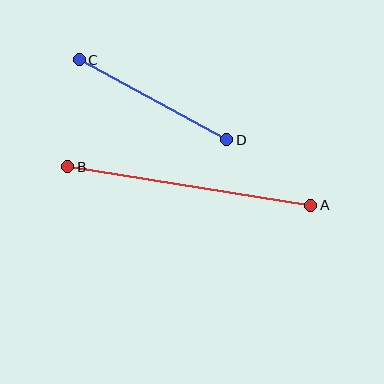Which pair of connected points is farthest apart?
Points A and B are farthest apart.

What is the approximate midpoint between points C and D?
The midpoint is at approximately (153, 100) pixels.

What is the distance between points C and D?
The distance is approximately 168 pixels.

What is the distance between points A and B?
The distance is approximately 246 pixels.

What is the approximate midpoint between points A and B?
The midpoint is at approximately (189, 186) pixels.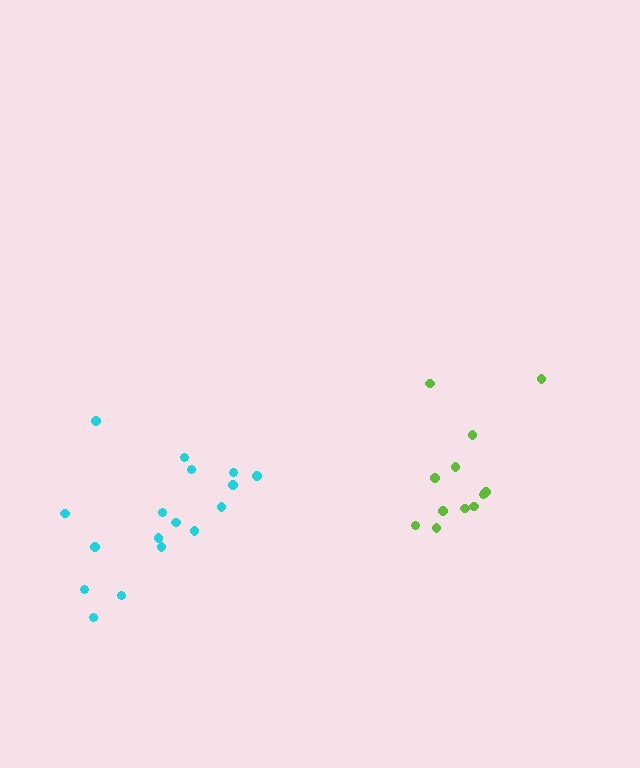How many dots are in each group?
Group 1: 12 dots, Group 2: 17 dots (29 total).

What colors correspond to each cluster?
The clusters are colored: lime, cyan.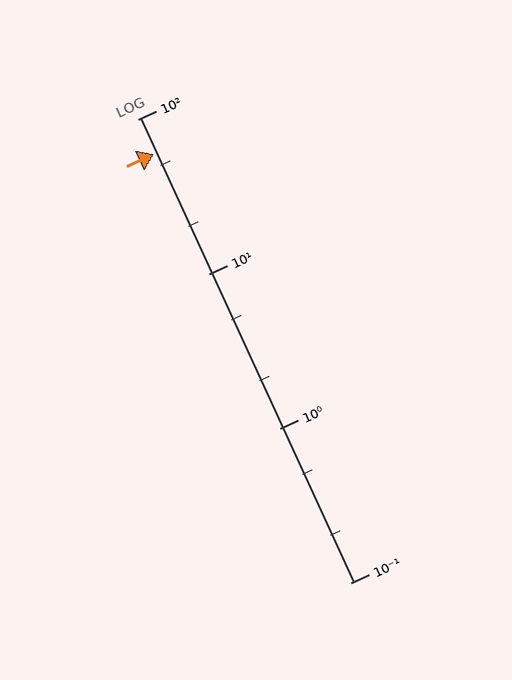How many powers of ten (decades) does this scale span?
The scale spans 3 decades, from 0.1 to 100.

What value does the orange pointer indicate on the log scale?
The pointer indicates approximately 59.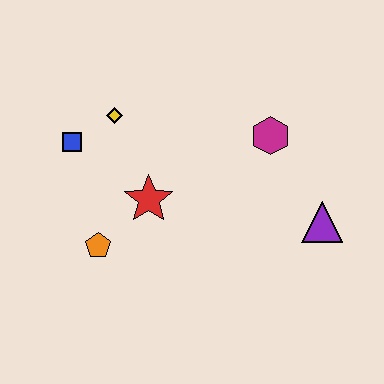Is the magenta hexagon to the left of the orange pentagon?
No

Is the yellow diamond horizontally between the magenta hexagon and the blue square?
Yes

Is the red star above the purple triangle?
Yes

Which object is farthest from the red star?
The purple triangle is farthest from the red star.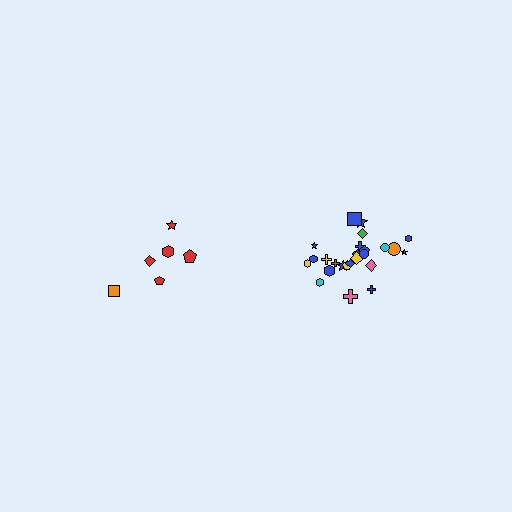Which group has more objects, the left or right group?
The right group.